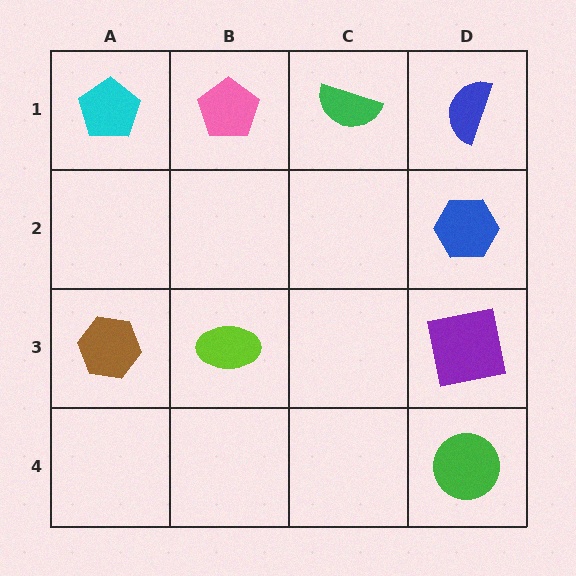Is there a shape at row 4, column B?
No, that cell is empty.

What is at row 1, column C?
A green semicircle.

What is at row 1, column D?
A blue semicircle.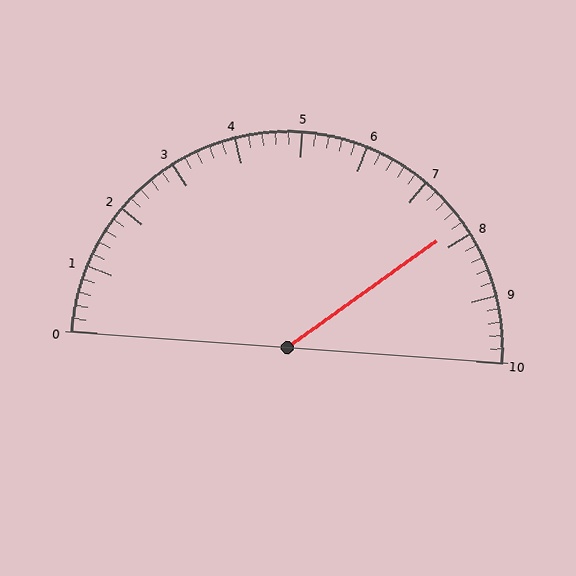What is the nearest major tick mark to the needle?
The nearest major tick mark is 8.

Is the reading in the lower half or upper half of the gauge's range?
The reading is in the upper half of the range (0 to 10).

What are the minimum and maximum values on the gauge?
The gauge ranges from 0 to 10.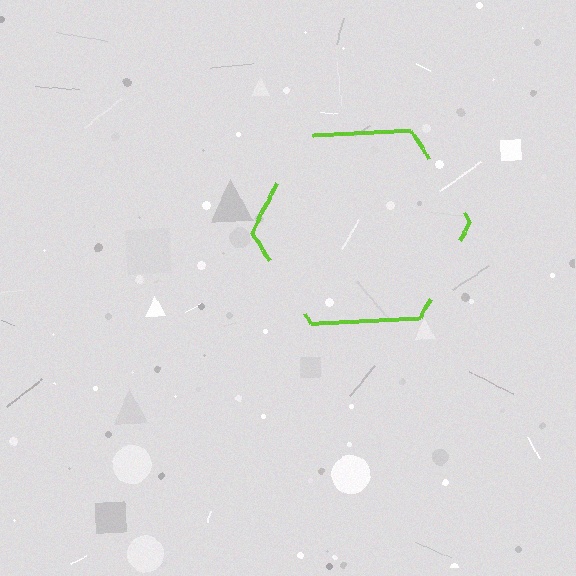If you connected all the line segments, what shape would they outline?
They would outline a hexagon.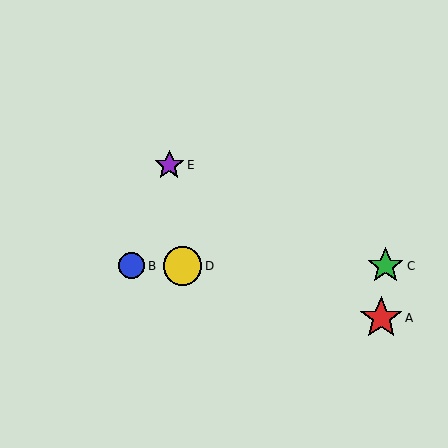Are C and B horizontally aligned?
Yes, both are at y≈266.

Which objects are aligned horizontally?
Objects B, C, D are aligned horizontally.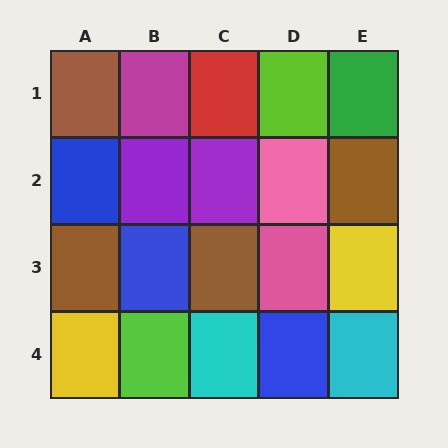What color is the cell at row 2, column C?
Purple.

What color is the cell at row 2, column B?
Purple.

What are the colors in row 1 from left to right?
Brown, magenta, red, lime, green.